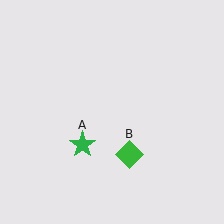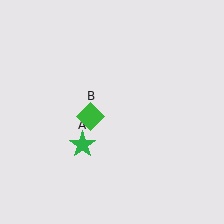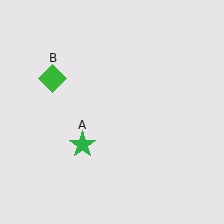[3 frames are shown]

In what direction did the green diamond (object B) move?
The green diamond (object B) moved up and to the left.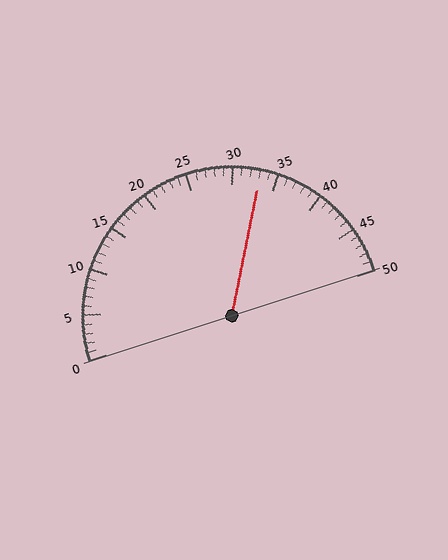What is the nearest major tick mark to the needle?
The nearest major tick mark is 35.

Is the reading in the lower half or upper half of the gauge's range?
The reading is in the upper half of the range (0 to 50).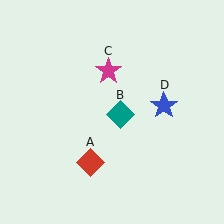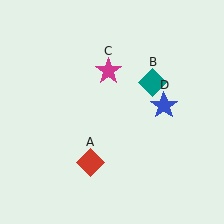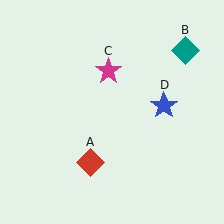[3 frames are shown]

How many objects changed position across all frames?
1 object changed position: teal diamond (object B).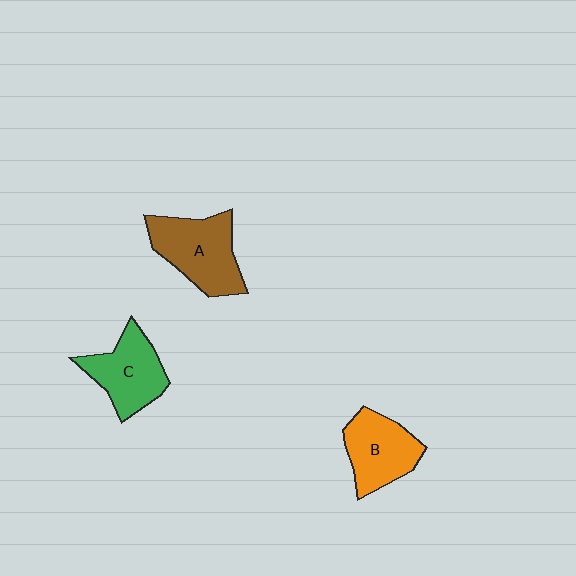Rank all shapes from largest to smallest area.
From largest to smallest: A (brown), C (green), B (orange).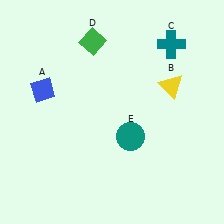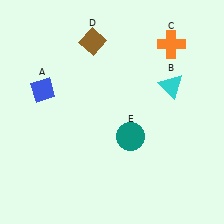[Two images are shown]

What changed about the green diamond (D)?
In Image 1, D is green. In Image 2, it changed to brown.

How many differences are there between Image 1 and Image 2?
There are 3 differences between the two images.